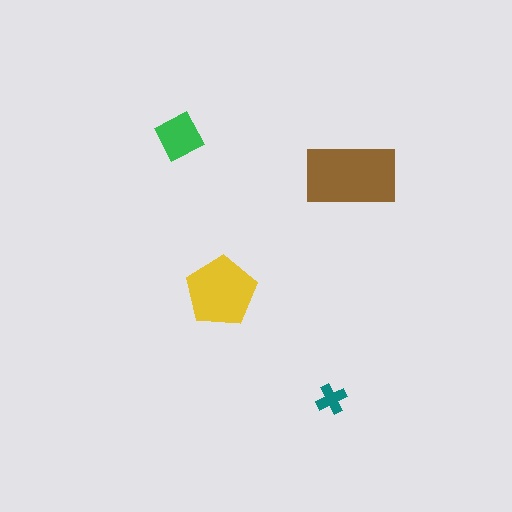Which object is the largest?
The brown rectangle.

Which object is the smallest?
The teal cross.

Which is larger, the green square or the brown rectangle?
The brown rectangle.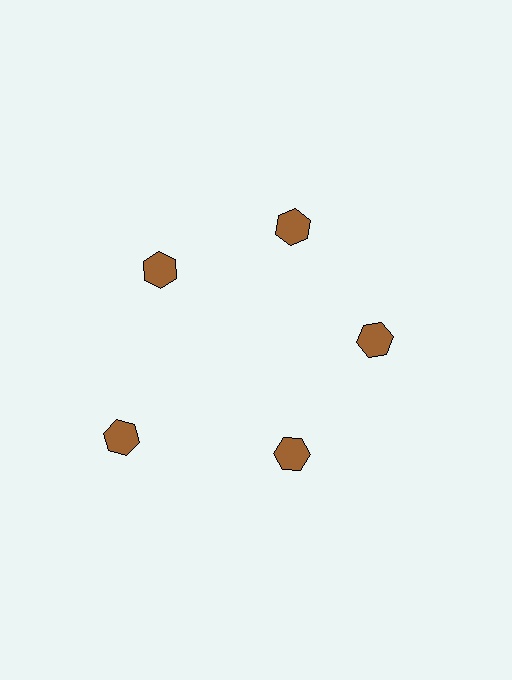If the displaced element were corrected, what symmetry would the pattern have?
It would have 5-fold rotational symmetry — the pattern would map onto itself every 72 degrees.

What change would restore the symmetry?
The symmetry would be restored by moving it inward, back onto the ring so that all 5 hexagons sit at equal angles and equal distance from the center.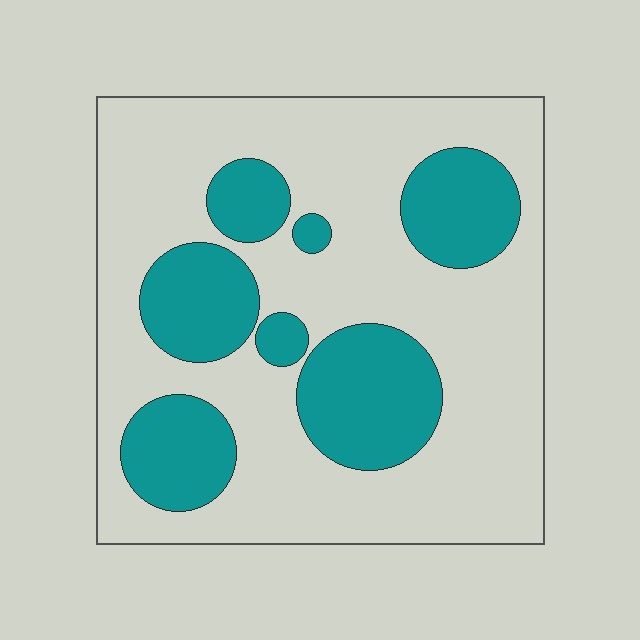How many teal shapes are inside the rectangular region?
7.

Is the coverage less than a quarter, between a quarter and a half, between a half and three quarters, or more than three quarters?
Between a quarter and a half.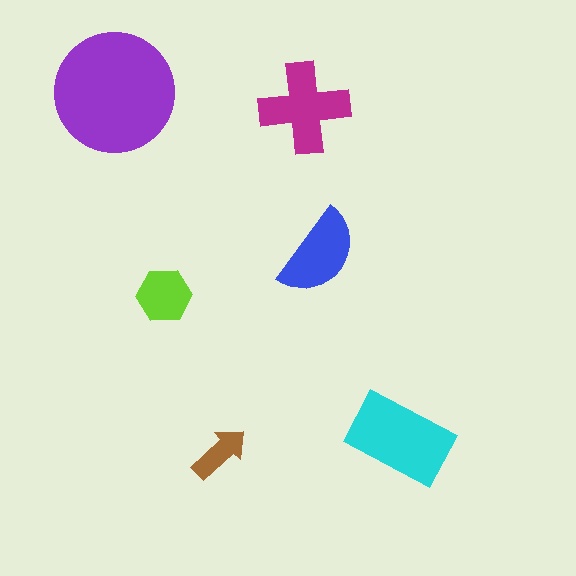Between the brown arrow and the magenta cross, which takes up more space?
The magenta cross.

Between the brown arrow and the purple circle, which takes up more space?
The purple circle.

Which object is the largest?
The purple circle.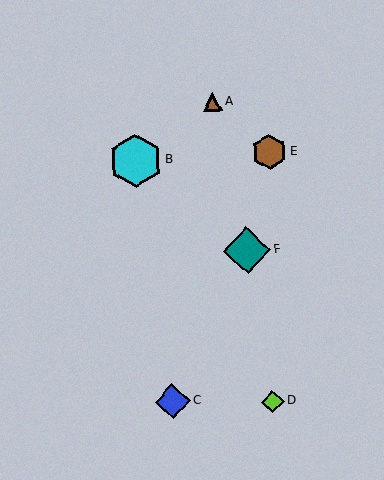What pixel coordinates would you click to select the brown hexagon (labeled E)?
Click at (270, 152) to select the brown hexagon E.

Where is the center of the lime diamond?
The center of the lime diamond is at (273, 402).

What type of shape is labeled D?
Shape D is a lime diamond.